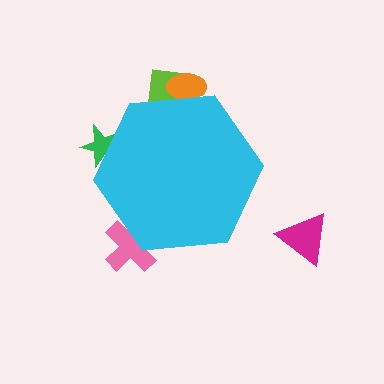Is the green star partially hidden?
Yes, the green star is partially hidden behind the cyan hexagon.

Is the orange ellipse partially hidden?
Yes, the orange ellipse is partially hidden behind the cyan hexagon.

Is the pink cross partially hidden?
Yes, the pink cross is partially hidden behind the cyan hexagon.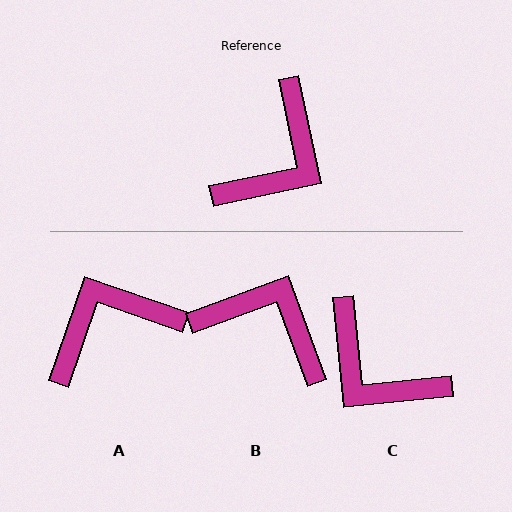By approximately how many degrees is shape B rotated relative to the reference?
Approximately 98 degrees counter-clockwise.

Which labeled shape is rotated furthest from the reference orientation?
A, about 149 degrees away.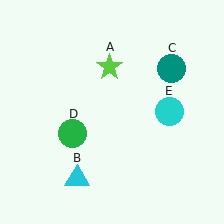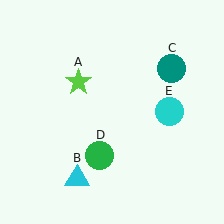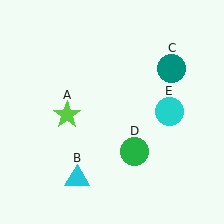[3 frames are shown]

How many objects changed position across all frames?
2 objects changed position: lime star (object A), green circle (object D).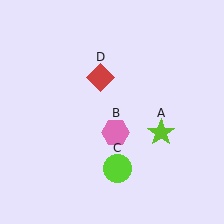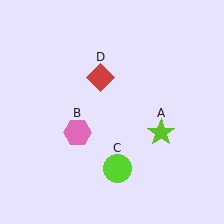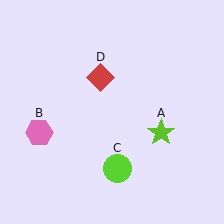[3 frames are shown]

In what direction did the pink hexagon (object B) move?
The pink hexagon (object B) moved left.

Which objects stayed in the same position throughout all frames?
Lime star (object A) and lime circle (object C) and red diamond (object D) remained stationary.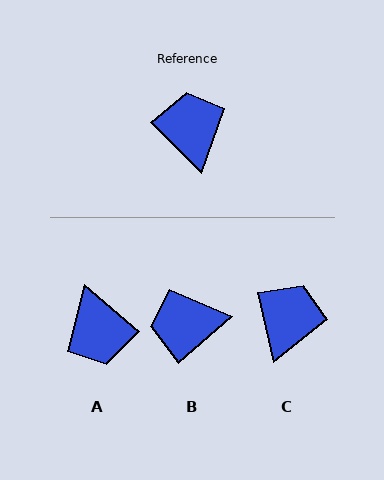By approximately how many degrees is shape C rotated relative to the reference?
Approximately 32 degrees clockwise.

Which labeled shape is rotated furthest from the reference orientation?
A, about 175 degrees away.